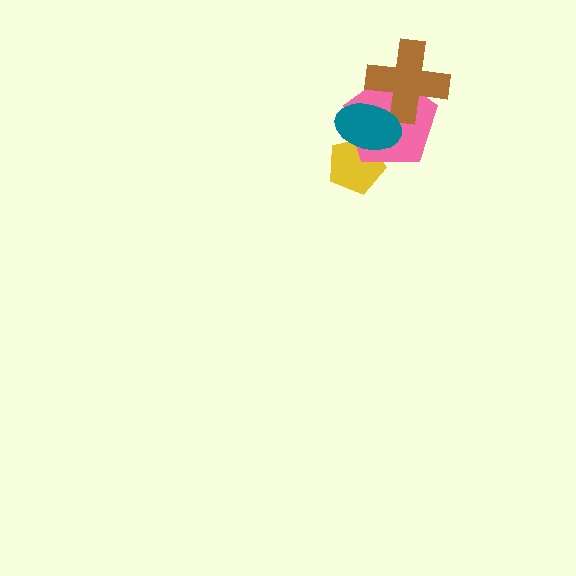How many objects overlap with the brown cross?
2 objects overlap with the brown cross.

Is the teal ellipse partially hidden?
No, no other shape covers it.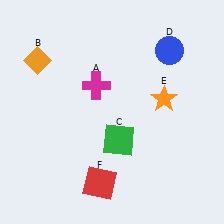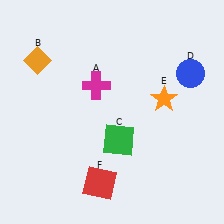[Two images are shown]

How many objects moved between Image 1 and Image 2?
1 object moved between the two images.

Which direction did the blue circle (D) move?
The blue circle (D) moved down.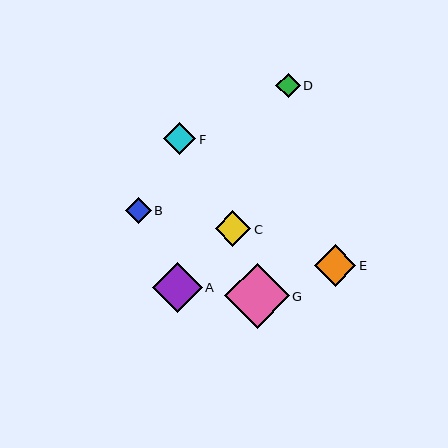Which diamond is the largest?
Diamond G is the largest with a size of approximately 65 pixels.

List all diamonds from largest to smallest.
From largest to smallest: G, A, E, C, F, B, D.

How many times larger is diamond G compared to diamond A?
Diamond G is approximately 1.3 times the size of diamond A.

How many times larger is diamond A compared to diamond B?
Diamond A is approximately 1.9 times the size of diamond B.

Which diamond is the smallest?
Diamond D is the smallest with a size of approximately 25 pixels.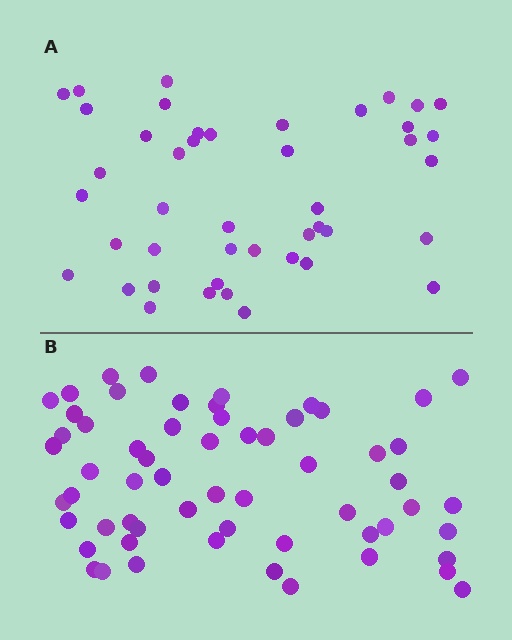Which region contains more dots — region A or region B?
Region B (the bottom region) has more dots.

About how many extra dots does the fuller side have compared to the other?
Region B has approximately 15 more dots than region A.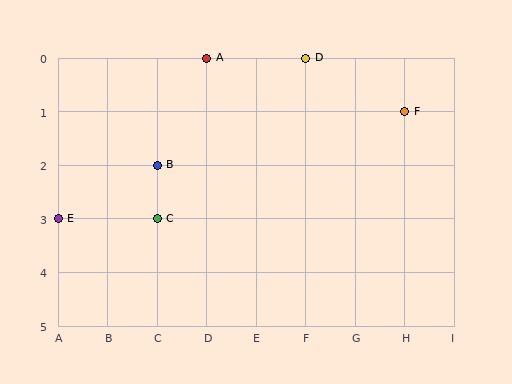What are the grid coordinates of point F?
Point F is at grid coordinates (H, 1).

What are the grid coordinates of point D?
Point D is at grid coordinates (F, 0).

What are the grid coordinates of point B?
Point B is at grid coordinates (C, 2).